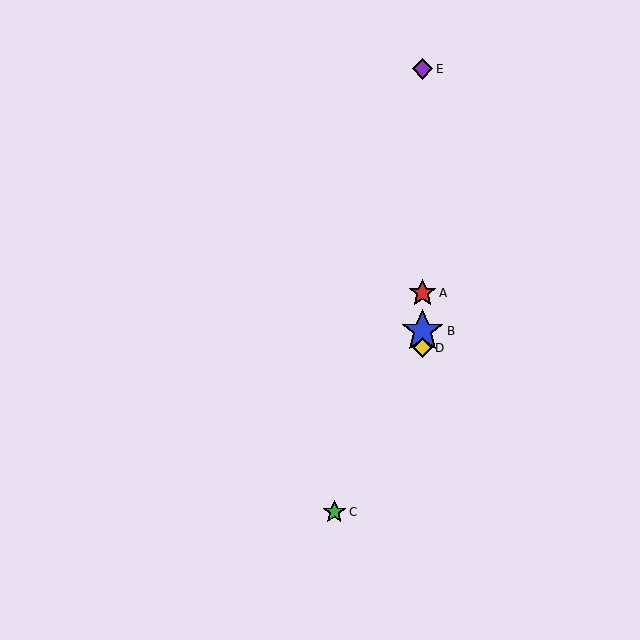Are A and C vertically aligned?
No, A is at x≈422 and C is at x≈334.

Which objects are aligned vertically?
Objects A, B, D, E are aligned vertically.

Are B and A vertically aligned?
Yes, both are at x≈422.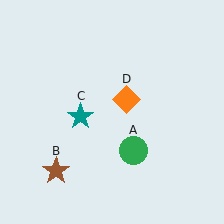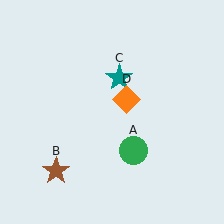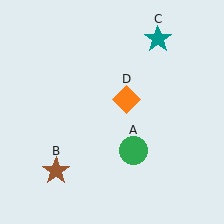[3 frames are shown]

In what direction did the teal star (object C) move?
The teal star (object C) moved up and to the right.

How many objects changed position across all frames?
1 object changed position: teal star (object C).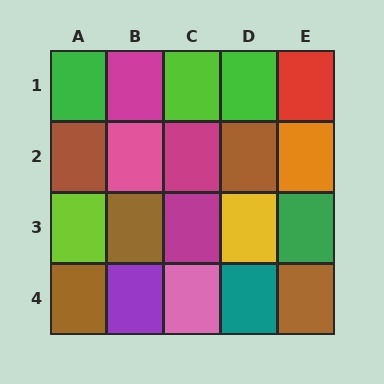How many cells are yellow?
1 cell is yellow.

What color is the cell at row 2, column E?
Orange.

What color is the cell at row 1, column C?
Lime.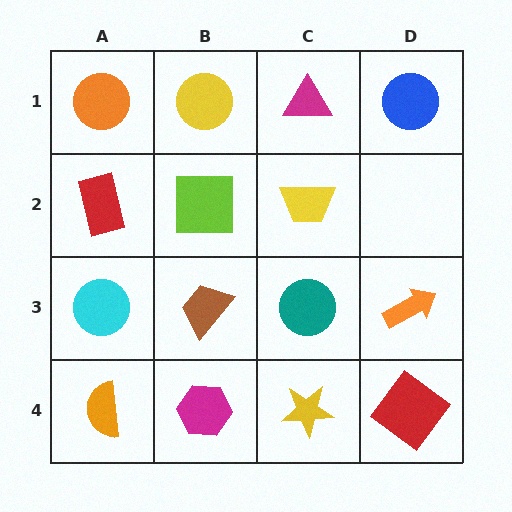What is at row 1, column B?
A yellow circle.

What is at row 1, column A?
An orange circle.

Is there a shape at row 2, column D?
No, that cell is empty.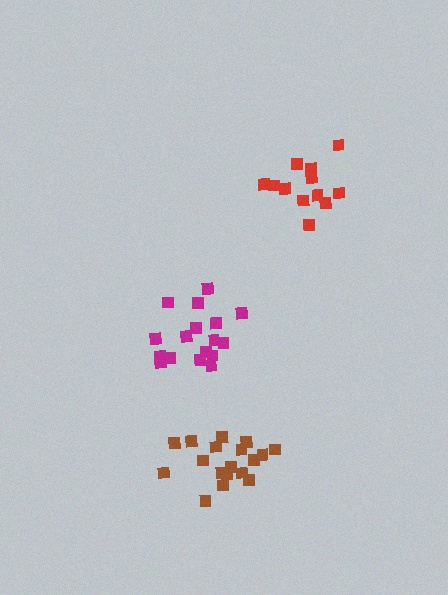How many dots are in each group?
Group 1: 18 dots, Group 2: 18 dots, Group 3: 12 dots (48 total).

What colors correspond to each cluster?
The clusters are colored: brown, magenta, red.